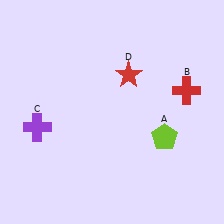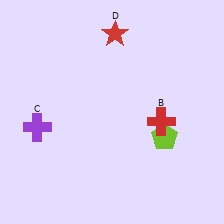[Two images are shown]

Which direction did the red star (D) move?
The red star (D) moved up.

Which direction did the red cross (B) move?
The red cross (B) moved down.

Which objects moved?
The objects that moved are: the red cross (B), the red star (D).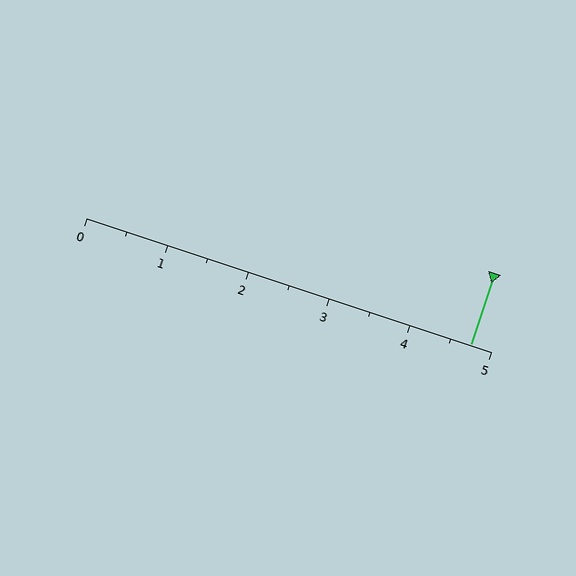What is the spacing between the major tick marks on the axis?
The major ticks are spaced 1 apart.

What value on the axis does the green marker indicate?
The marker indicates approximately 4.8.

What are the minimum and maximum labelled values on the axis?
The axis runs from 0 to 5.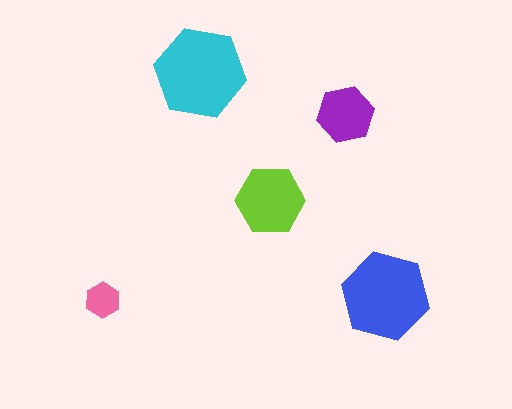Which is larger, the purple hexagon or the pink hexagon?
The purple one.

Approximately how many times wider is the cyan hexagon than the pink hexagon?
About 2.5 times wider.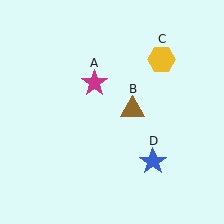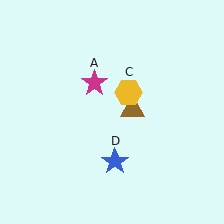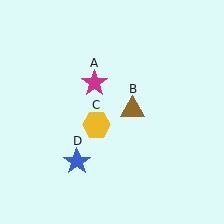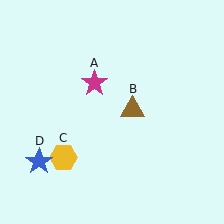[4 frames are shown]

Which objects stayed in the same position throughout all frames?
Magenta star (object A) and brown triangle (object B) remained stationary.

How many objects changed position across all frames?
2 objects changed position: yellow hexagon (object C), blue star (object D).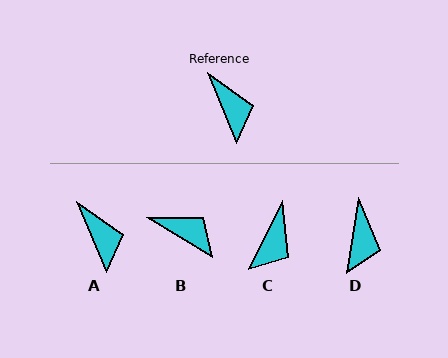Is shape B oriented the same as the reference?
No, it is off by about 36 degrees.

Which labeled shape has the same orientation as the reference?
A.